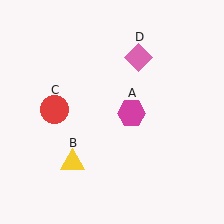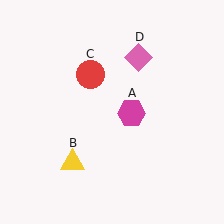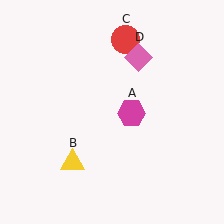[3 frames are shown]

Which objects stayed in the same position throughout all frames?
Magenta hexagon (object A) and yellow triangle (object B) and pink diamond (object D) remained stationary.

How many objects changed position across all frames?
1 object changed position: red circle (object C).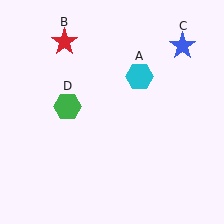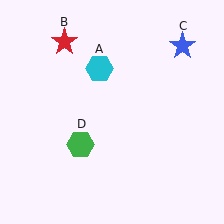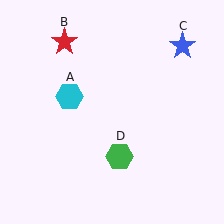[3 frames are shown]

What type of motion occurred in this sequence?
The cyan hexagon (object A), green hexagon (object D) rotated counterclockwise around the center of the scene.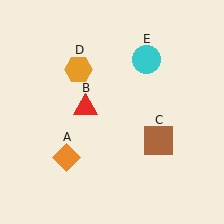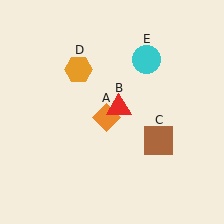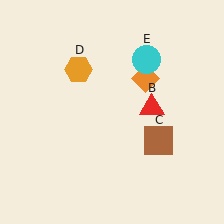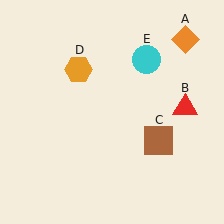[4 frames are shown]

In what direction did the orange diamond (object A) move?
The orange diamond (object A) moved up and to the right.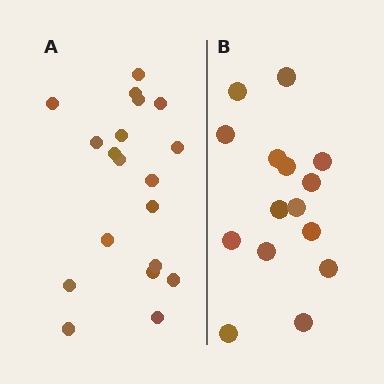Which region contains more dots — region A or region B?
Region A (the left region) has more dots.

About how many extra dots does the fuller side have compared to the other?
Region A has about 4 more dots than region B.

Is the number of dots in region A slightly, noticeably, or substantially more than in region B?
Region A has noticeably more, but not dramatically so. The ratio is roughly 1.3 to 1.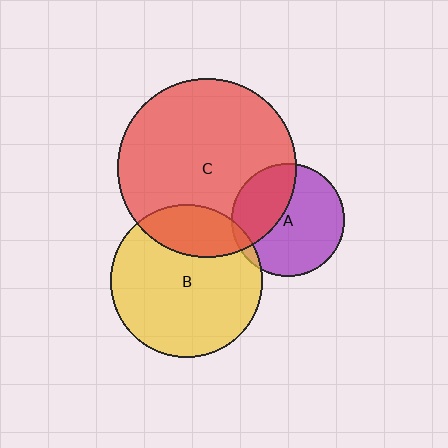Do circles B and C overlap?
Yes.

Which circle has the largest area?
Circle C (red).